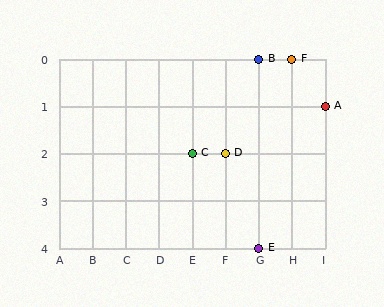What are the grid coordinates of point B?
Point B is at grid coordinates (G, 0).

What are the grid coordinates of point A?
Point A is at grid coordinates (I, 1).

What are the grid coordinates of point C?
Point C is at grid coordinates (E, 2).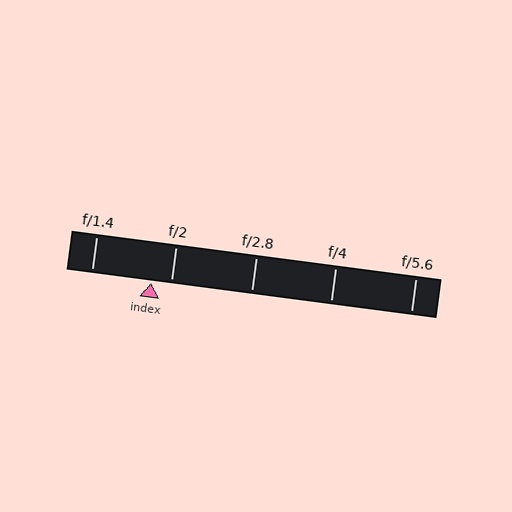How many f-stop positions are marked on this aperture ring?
There are 5 f-stop positions marked.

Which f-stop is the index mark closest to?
The index mark is closest to f/2.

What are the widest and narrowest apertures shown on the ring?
The widest aperture shown is f/1.4 and the narrowest is f/5.6.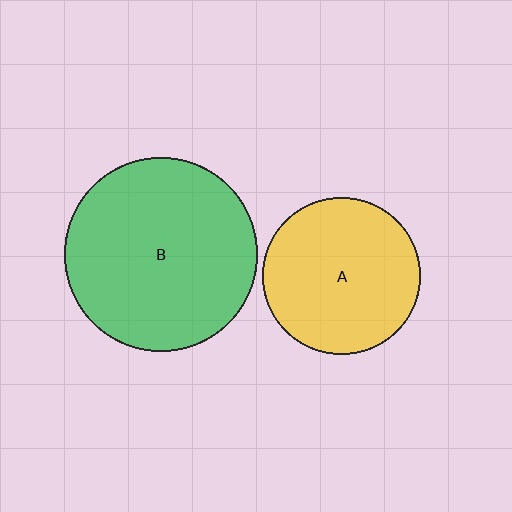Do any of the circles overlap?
No, none of the circles overlap.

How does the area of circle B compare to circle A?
Approximately 1.5 times.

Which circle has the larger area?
Circle B (green).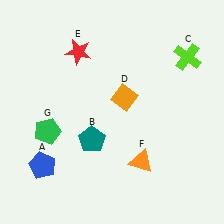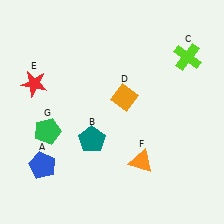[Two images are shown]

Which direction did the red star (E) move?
The red star (E) moved left.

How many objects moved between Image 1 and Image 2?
1 object moved between the two images.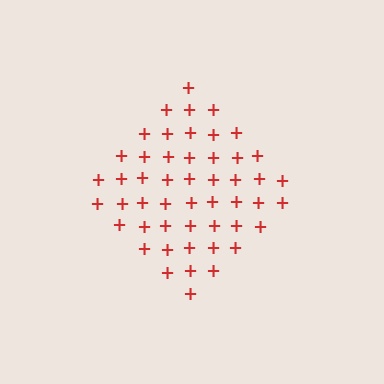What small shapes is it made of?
It is made of small plus signs.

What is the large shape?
The large shape is a diamond.